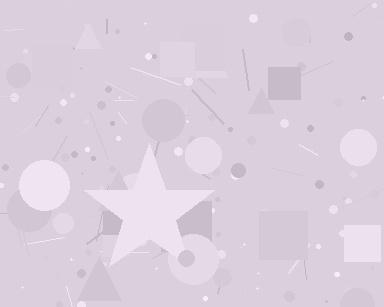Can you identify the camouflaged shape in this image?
The camouflaged shape is a star.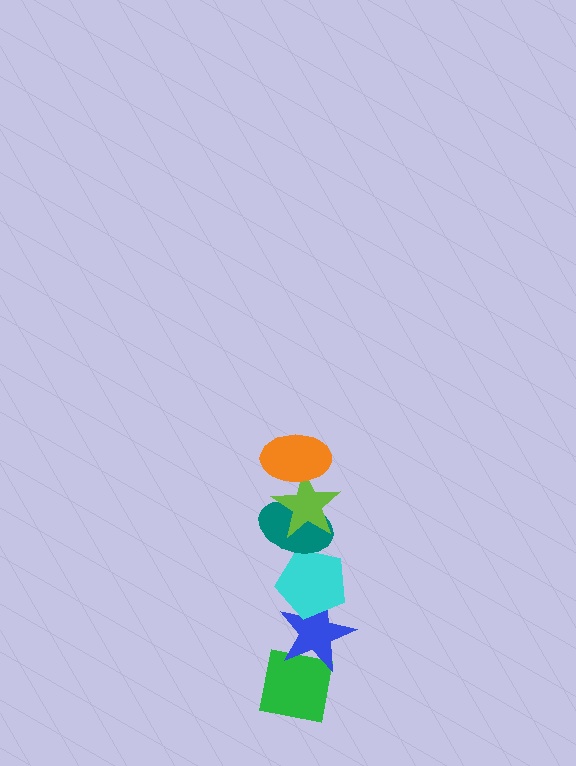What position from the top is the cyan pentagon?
The cyan pentagon is 4th from the top.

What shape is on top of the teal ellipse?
The lime star is on top of the teal ellipse.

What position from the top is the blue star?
The blue star is 5th from the top.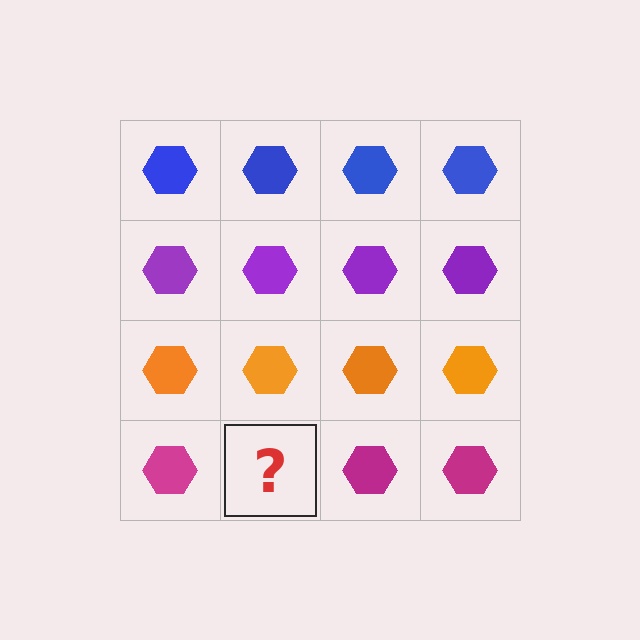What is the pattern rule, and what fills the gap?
The rule is that each row has a consistent color. The gap should be filled with a magenta hexagon.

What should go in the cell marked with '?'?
The missing cell should contain a magenta hexagon.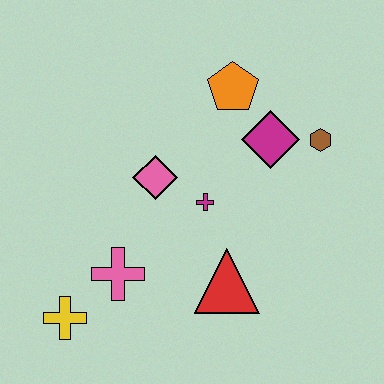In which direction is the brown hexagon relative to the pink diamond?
The brown hexagon is to the right of the pink diamond.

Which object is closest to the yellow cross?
The pink cross is closest to the yellow cross.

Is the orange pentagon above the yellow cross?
Yes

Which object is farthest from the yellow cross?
The brown hexagon is farthest from the yellow cross.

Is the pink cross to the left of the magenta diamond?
Yes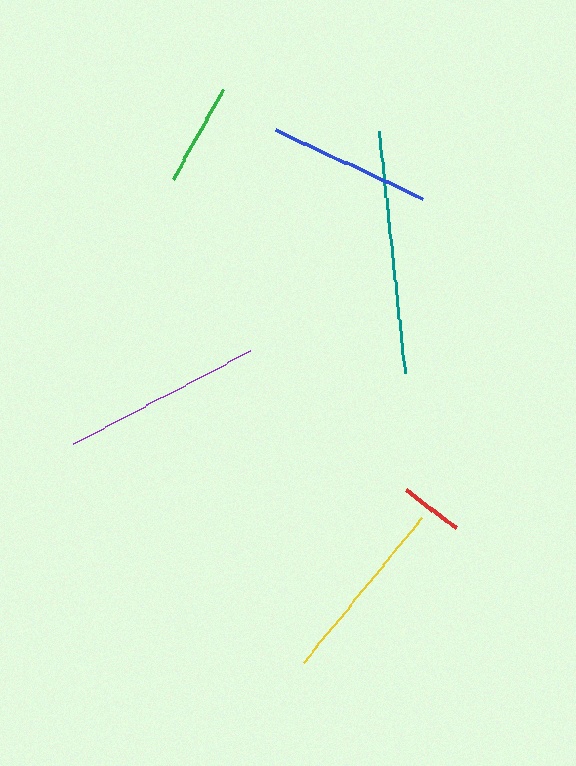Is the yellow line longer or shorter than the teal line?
The teal line is longer than the yellow line.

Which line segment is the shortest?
The red line is the shortest at approximately 63 pixels.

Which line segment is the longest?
The teal line is the longest at approximately 244 pixels.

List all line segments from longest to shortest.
From longest to shortest: teal, purple, yellow, blue, green, red.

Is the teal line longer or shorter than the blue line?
The teal line is longer than the blue line.